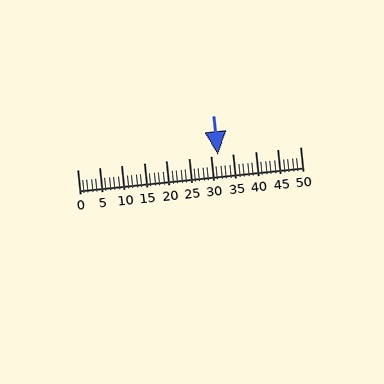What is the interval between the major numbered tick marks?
The major tick marks are spaced 5 units apart.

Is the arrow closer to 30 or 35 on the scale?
The arrow is closer to 30.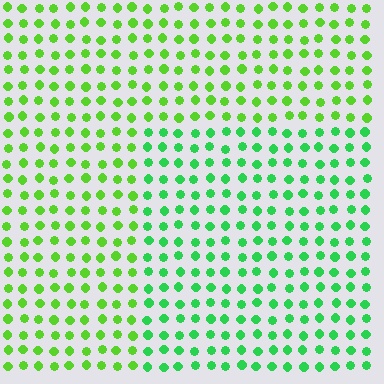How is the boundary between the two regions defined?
The boundary is defined purely by a slight shift in hue (about 30 degrees). Spacing, size, and orientation are identical on both sides.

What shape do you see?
I see a rectangle.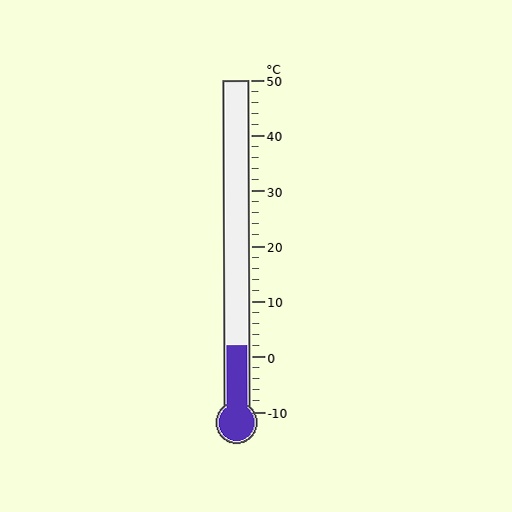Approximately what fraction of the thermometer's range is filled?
The thermometer is filled to approximately 20% of its range.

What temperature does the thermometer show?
The thermometer shows approximately 2°C.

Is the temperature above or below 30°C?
The temperature is below 30°C.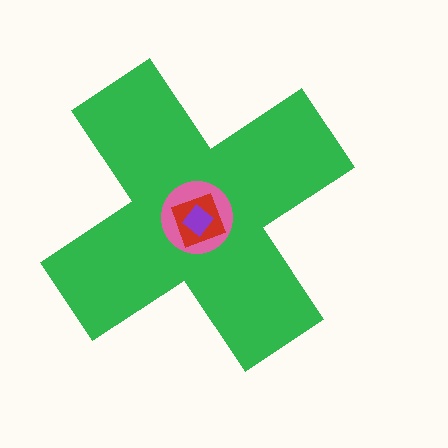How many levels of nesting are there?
4.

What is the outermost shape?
The green cross.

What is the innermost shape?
The purple diamond.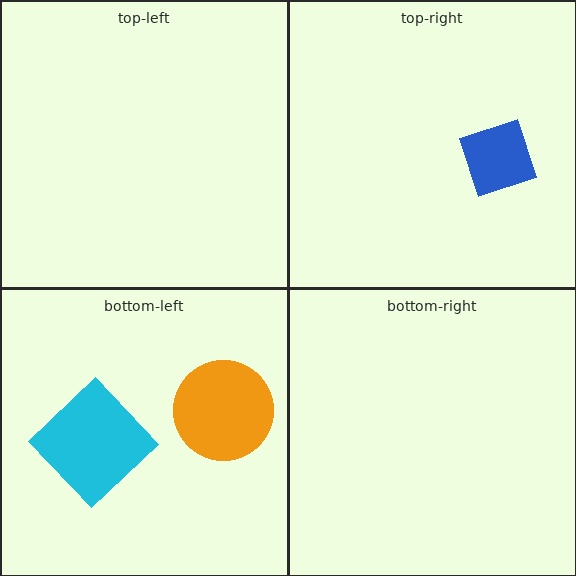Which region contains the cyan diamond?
The bottom-left region.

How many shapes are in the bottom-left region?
2.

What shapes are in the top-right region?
The blue diamond.